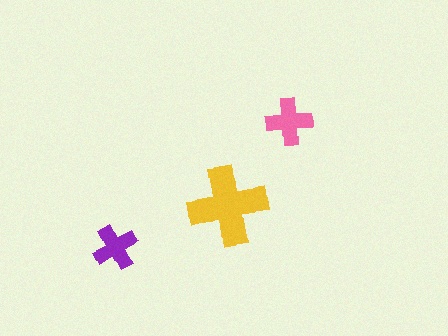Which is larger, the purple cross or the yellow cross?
The yellow one.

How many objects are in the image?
There are 3 objects in the image.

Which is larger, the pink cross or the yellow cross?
The yellow one.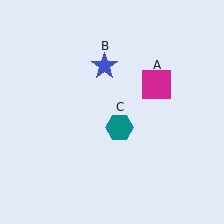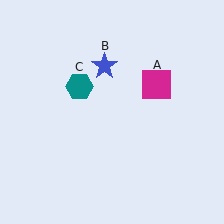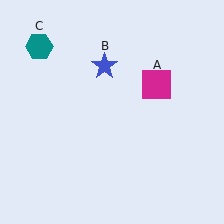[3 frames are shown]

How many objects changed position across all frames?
1 object changed position: teal hexagon (object C).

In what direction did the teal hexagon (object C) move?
The teal hexagon (object C) moved up and to the left.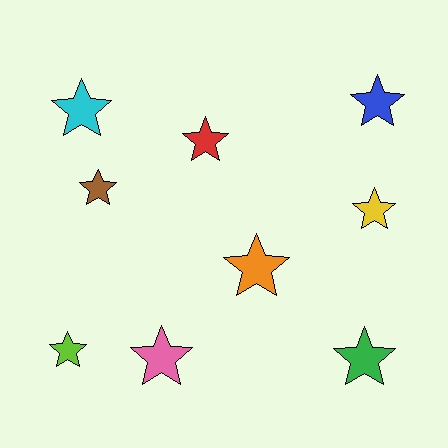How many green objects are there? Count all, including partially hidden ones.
There is 1 green object.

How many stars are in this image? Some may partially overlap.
There are 9 stars.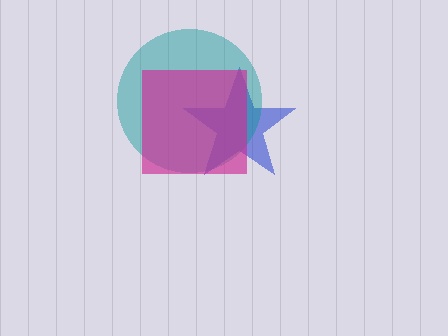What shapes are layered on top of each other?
The layered shapes are: a blue star, a teal circle, a magenta square.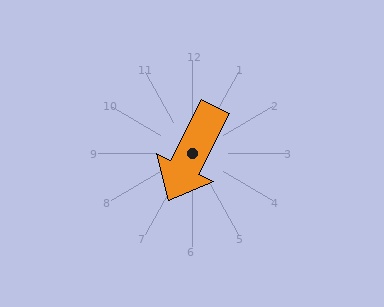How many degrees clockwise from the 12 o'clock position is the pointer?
Approximately 207 degrees.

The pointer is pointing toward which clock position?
Roughly 7 o'clock.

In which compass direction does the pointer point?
Southwest.